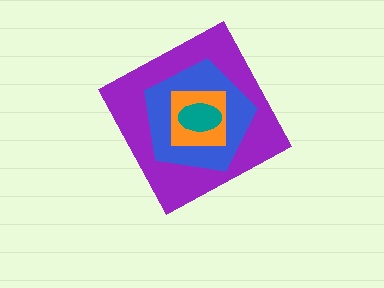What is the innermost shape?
The teal ellipse.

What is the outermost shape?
The purple diamond.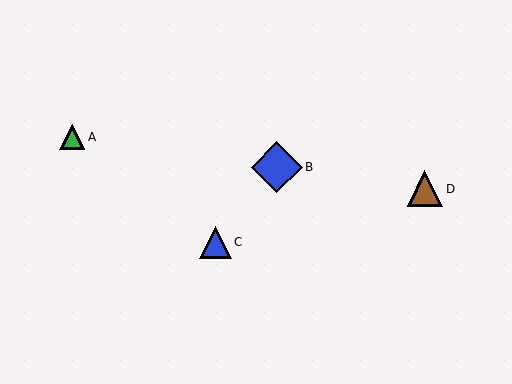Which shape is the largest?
The blue diamond (labeled B) is the largest.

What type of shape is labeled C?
Shape C is a blue triangle.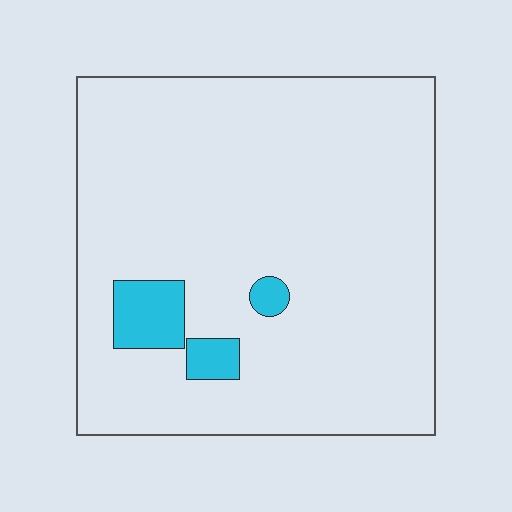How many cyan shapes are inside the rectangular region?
3.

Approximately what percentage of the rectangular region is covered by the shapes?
Approximately 5%.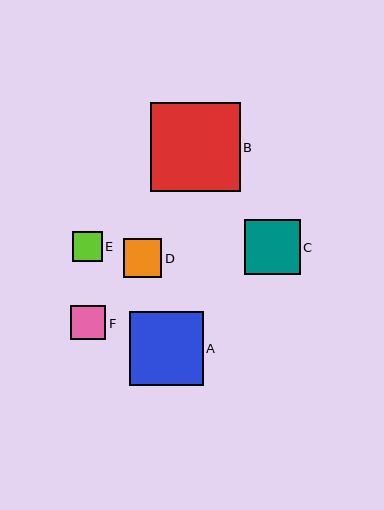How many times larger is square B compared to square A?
Square B is approximately 1.2 times the size of square A.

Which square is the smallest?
Square E is the smallest with a size of approximately 30 pixels.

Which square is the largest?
Square B is the largest with a size of approximately 89 pixels.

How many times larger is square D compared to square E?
Square D is approximately 1.3 times the size of square E.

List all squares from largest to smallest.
From largest to smallest: B, A, C, D, F, E.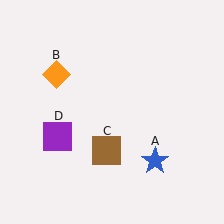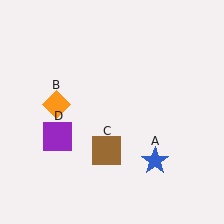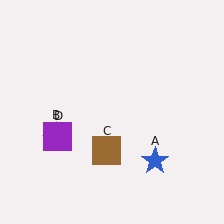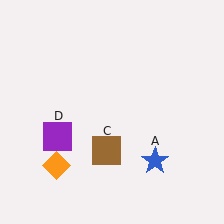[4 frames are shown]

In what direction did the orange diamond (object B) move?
The orange diamond (object B) moved down.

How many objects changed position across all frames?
1 object changed position: orange diamond (object B).